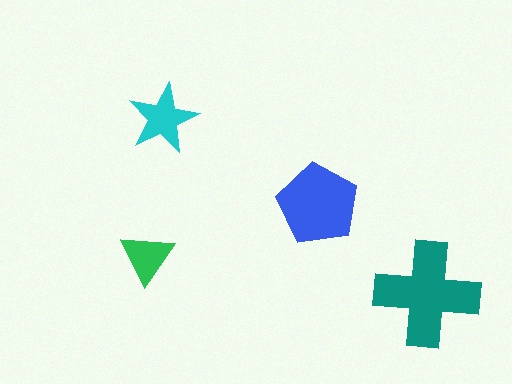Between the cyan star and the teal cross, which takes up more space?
The teal cross.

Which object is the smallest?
The green triangle.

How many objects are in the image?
There are 4 objects in the image.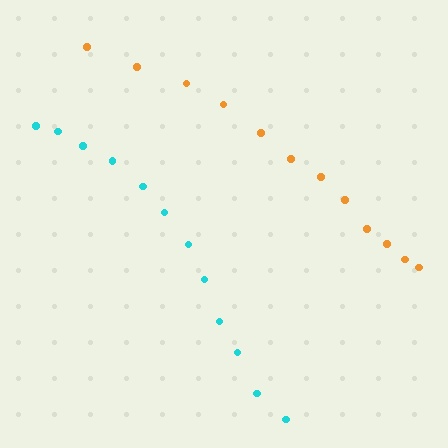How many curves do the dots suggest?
There are 2 distinct paths.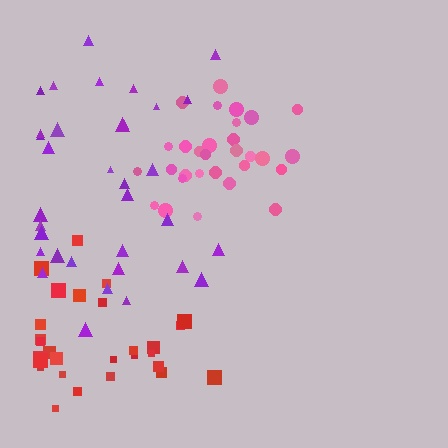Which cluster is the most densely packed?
Pink.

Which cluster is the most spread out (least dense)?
Purple.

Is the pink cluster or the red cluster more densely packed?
Pink.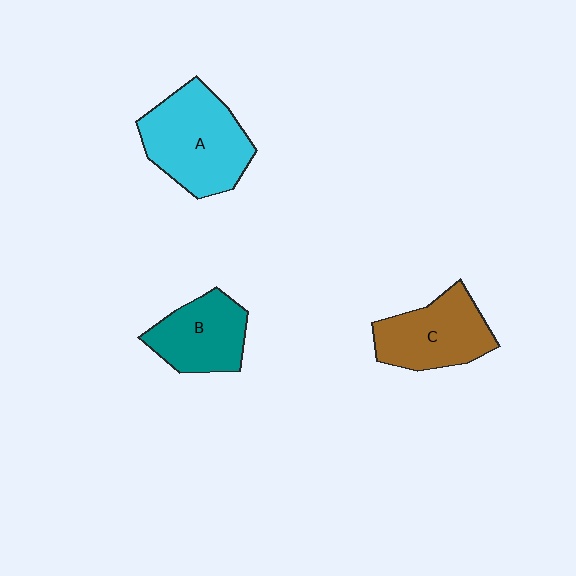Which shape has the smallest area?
Shape B (teal).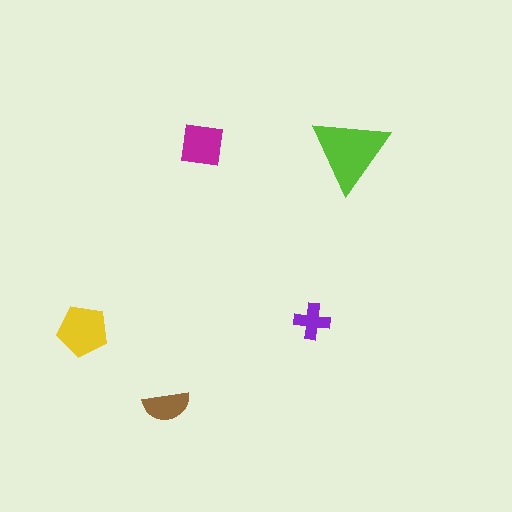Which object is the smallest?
The purple cross.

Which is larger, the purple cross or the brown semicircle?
The brown semicircle.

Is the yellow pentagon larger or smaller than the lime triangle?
Smaller.